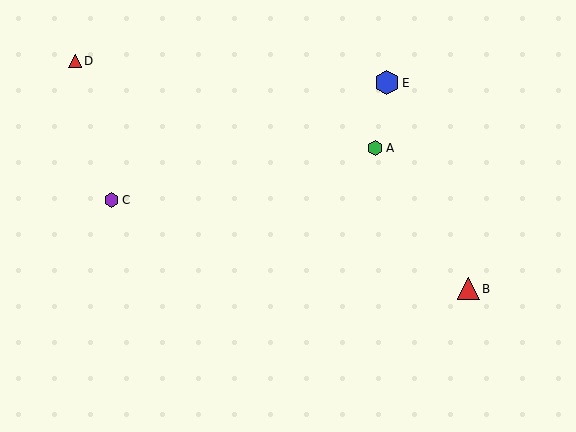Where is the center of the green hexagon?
The center of the green hexagon is at (375, 148).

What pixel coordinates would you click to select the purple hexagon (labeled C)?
Click at (111, 200) to select the purple hexagon C.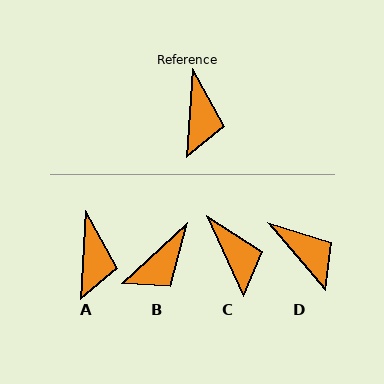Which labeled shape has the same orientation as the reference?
A.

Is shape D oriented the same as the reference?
No, it is off by about 44 degrees.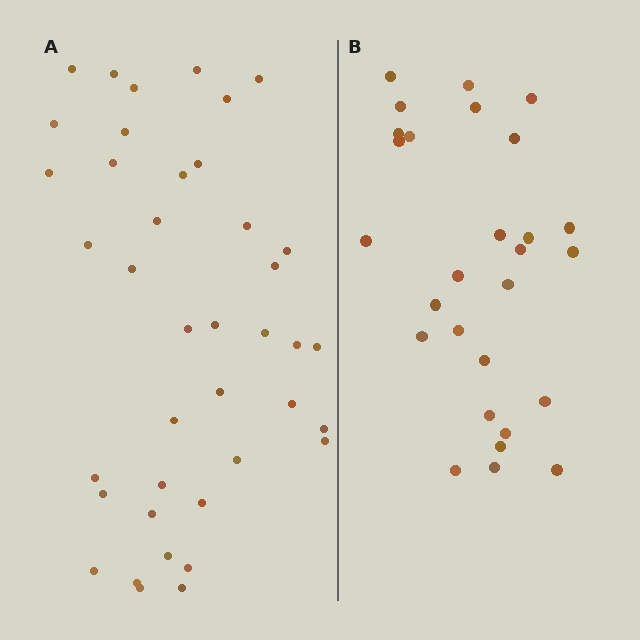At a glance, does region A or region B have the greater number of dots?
Region A (the left region) has more dots.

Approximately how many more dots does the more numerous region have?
Region A has roughly 12 or so more dots than region B.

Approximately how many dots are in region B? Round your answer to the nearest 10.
About 30 dots. (The exact count is 28, which rounds to 30.)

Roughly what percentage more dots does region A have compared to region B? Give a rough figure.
About 45% more.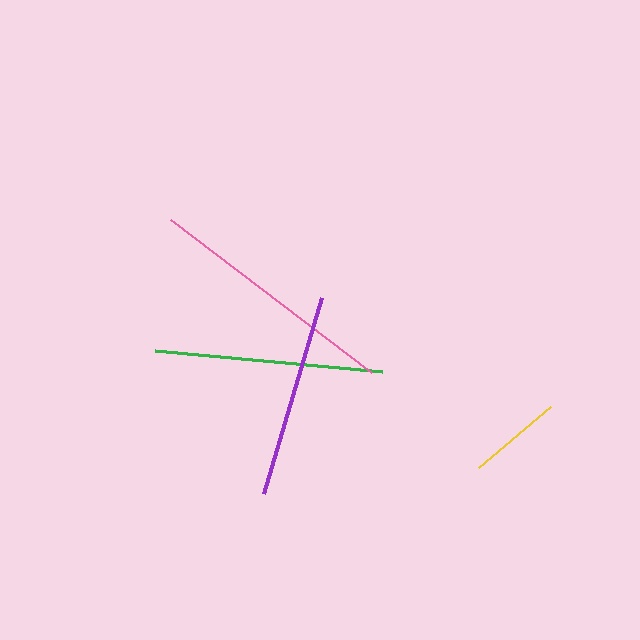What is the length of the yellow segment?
The yellow segment is approximately 94 pixels long.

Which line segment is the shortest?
The yellow line is the shortest at approximately 94 pixels.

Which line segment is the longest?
The pink line is the longest at approximately 252 pixels.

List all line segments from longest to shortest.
From longest to shortest: pink, green, purple, yellow.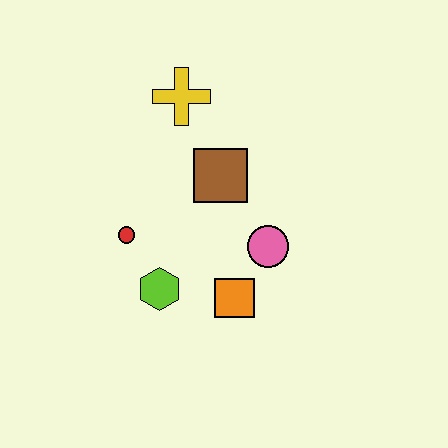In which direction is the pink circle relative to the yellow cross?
The pink circle is below the yellow cross.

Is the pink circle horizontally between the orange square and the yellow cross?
No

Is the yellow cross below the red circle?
No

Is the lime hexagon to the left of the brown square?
Yes